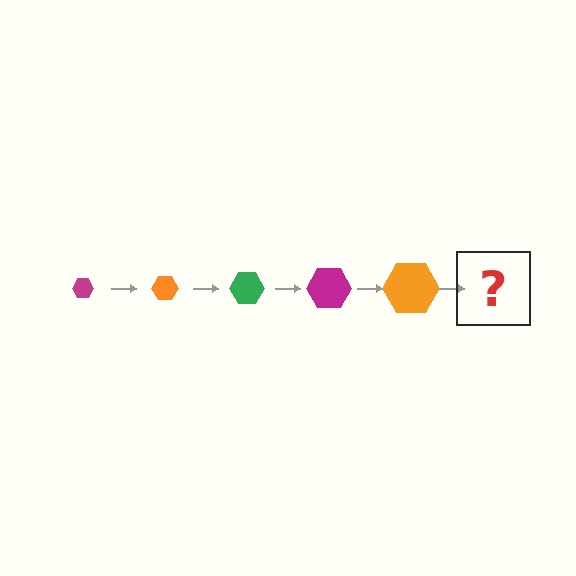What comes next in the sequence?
The next element should be a green hexagon, larger than the previous one.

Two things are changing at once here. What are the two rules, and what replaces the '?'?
The two rules are that the hexagon grows larger each step and the color cycles through magenta, orange, and green. The '?' should be a green hexagon, larger than the previous one.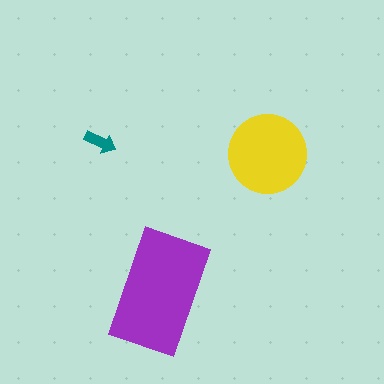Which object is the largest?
The purple rectangle.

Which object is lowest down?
The purple rectangle is bottommost.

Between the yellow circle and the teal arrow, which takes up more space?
The yellow circle.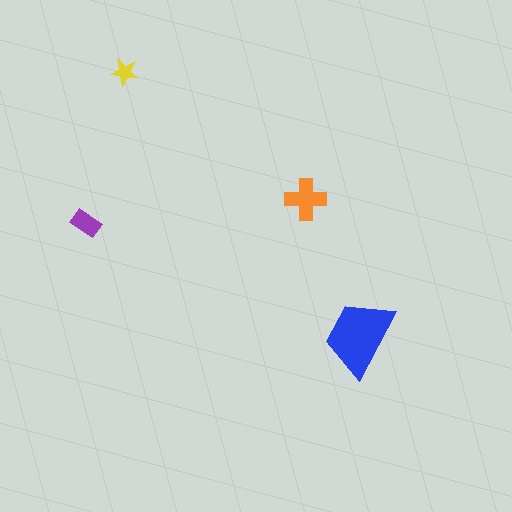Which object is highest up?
The yellow star is topmost.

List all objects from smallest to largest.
The yellow star, the purple rectangle, the orange cross, the blue trapezoid.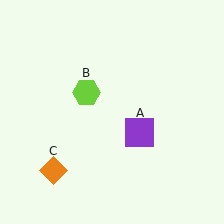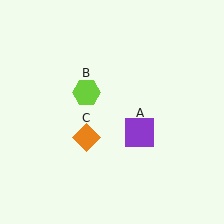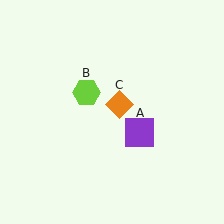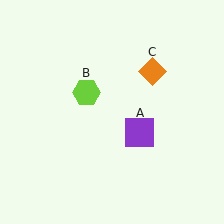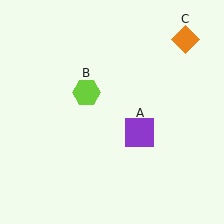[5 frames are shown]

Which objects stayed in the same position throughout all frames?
Purple square (object A) and lime hexagon (object B) remained stationary.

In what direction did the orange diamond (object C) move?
The orange diamond (object C) moved up and to the right.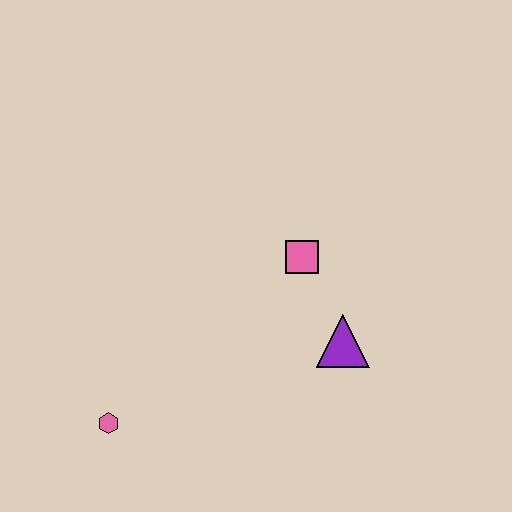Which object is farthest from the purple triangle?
The pink hexagon is farthest from the purple triangle.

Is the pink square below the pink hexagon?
No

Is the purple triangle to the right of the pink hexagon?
Yes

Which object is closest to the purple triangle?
The pink square is closest to the purple triangle.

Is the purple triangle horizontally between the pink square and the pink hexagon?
No